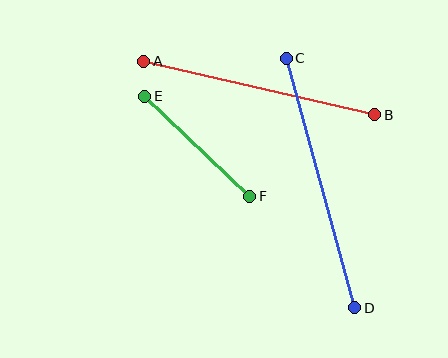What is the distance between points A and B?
The distance is approximately 237 pixels.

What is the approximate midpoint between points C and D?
The midpoint is at approximately (320, 183) pixels.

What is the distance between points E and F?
The distance is approximately 145 pixels.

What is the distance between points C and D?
The distance is approximately 259 pixels.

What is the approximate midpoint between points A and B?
The midpoint is at approximately (259, 88) pixels.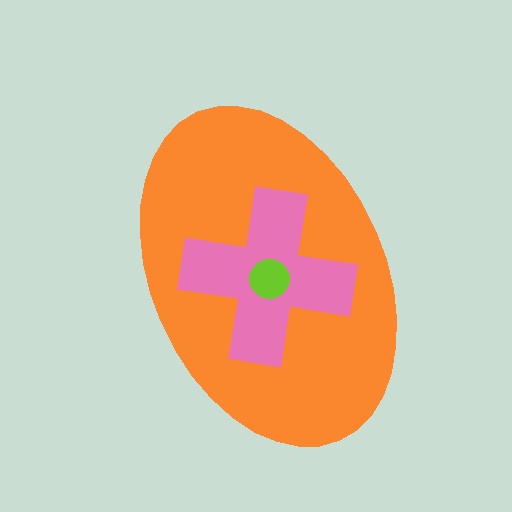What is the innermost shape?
The lime circle.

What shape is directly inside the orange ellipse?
The pink cross.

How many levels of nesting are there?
3.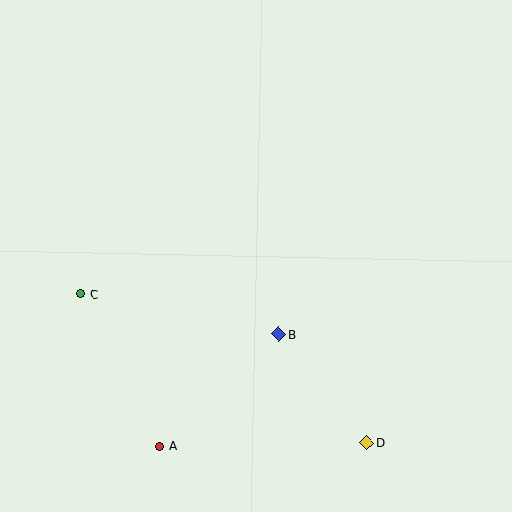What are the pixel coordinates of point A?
Point A is at (160, 446).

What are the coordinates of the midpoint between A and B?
The midpoint between A and B is at (219, 390).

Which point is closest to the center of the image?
Point B at (279, 334) is closest to the center.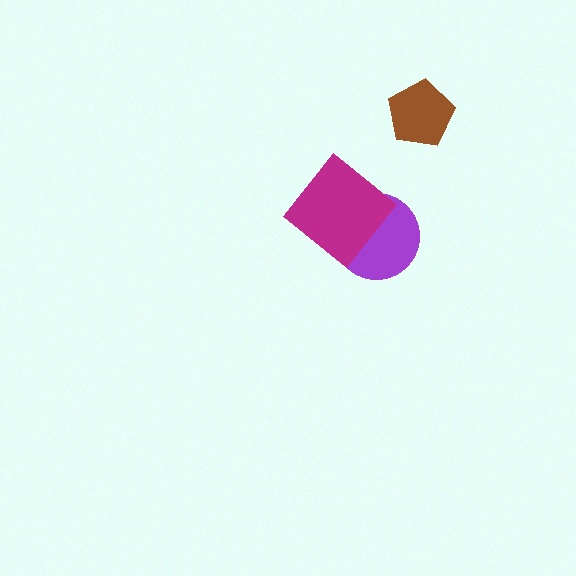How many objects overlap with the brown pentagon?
0 objects overlap with the brown pentagon.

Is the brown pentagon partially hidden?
No, no other shape covers it.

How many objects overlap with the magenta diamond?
1 object overlaps with the magenta diamond.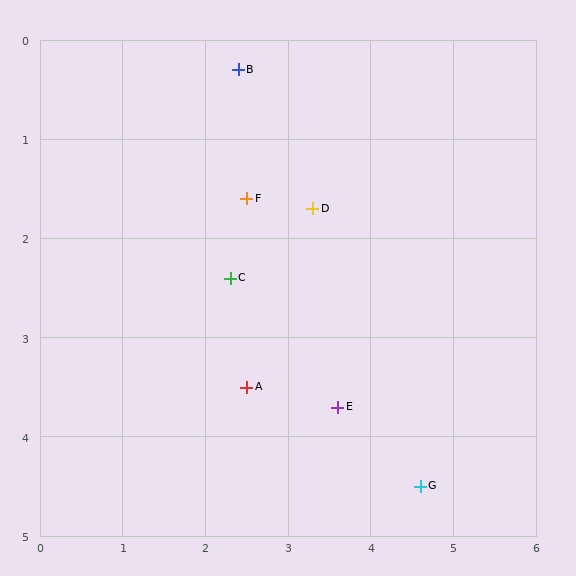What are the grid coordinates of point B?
Point B is at approximately (2.4, 0.3).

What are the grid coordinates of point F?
Point F is at approximately (2.5, 1.6).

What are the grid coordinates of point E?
Point E is at approximately (3.6, 3.7).